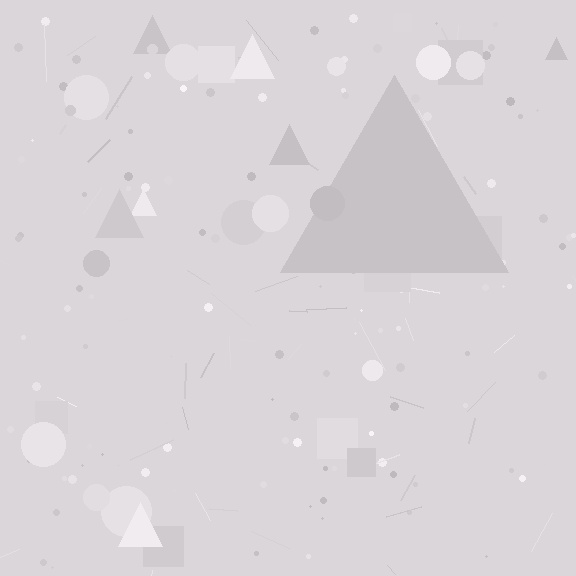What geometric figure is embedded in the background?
A triangle is embedded in the background.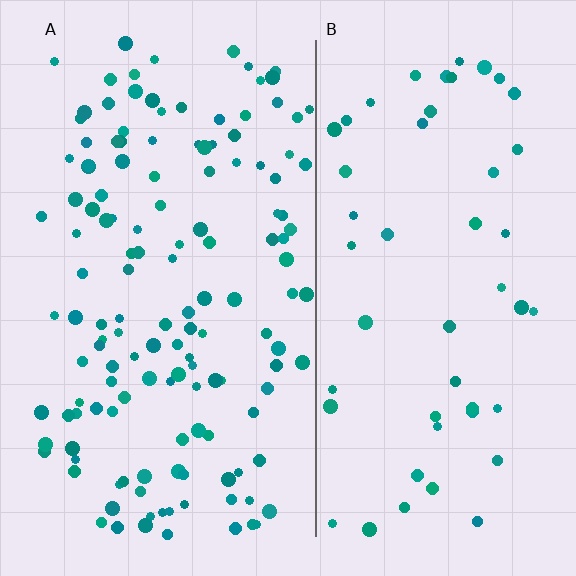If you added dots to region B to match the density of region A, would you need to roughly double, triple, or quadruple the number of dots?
Approximately triple.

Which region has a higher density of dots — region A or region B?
A (the left).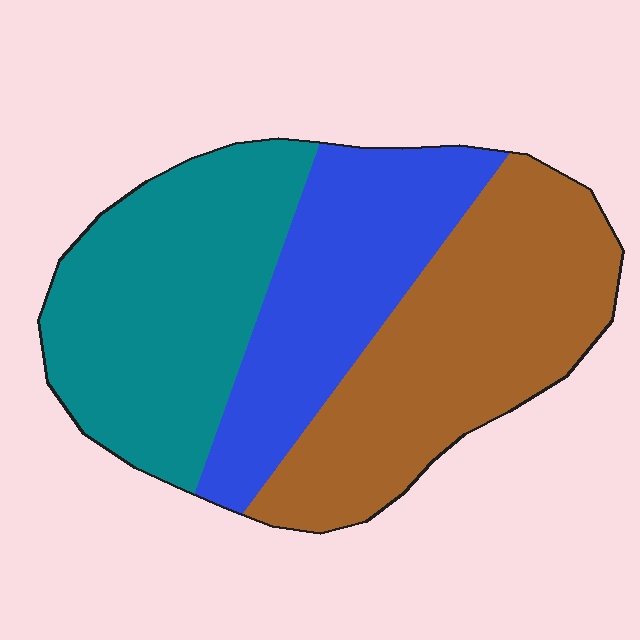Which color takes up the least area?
Blue, at roughly 25%.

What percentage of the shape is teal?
Teal takes up about one third (1/3) of the shape.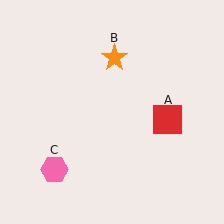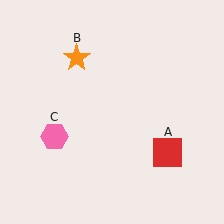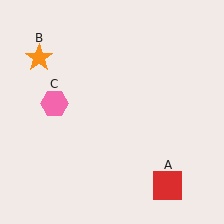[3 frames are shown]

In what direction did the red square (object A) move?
The red square (object A) moved down.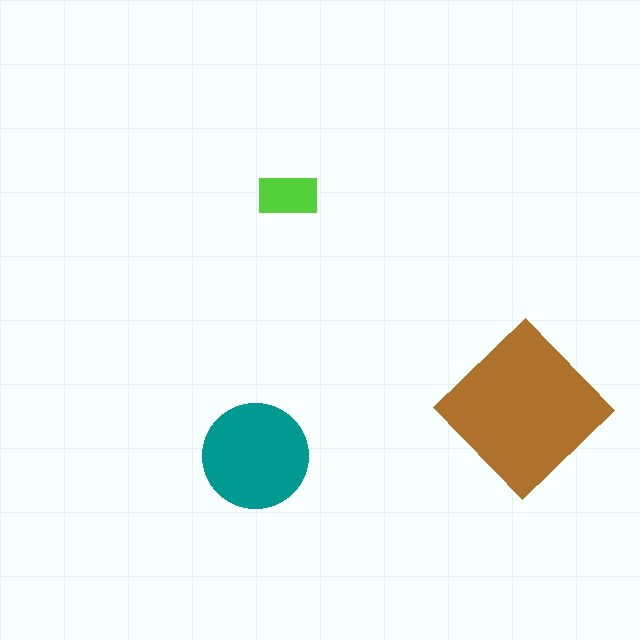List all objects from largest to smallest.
The brown diamond, the teal circle, the lime rectangle.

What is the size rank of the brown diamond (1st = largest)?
1st.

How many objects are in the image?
There are 3 objects in the image.